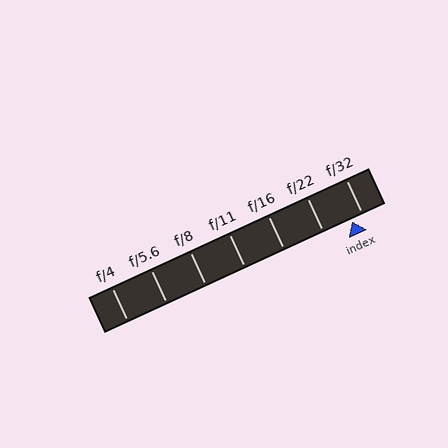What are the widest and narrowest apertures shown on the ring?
The widest aperture shown is f/4 and the narrowest is f/32.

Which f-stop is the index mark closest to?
The index mark is closest to f/32.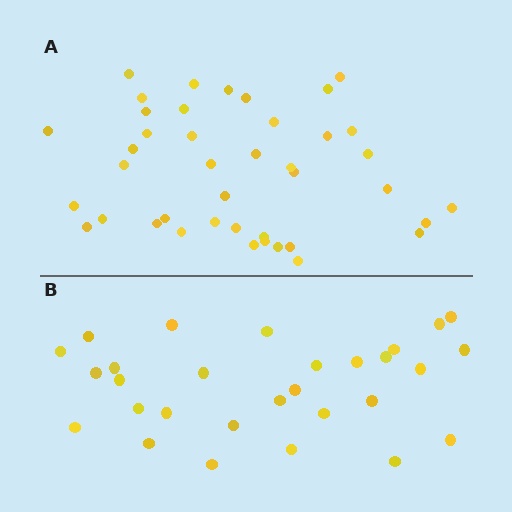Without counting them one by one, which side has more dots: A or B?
Region A (the top region) has more dots.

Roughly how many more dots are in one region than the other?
Region A has roughly 12 or so more dots than region B.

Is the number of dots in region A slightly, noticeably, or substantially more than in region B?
Region A has noticeably more, but not dramatically so. The ratio is roughly 1.4 to 1.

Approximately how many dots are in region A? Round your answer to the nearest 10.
About 40 dots. (The exact count is 41, which rounds to 40.)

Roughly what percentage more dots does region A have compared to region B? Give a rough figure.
About 40% more.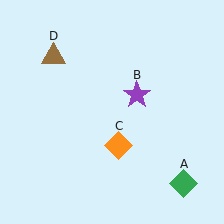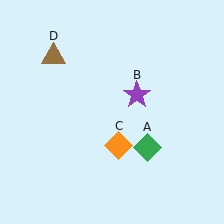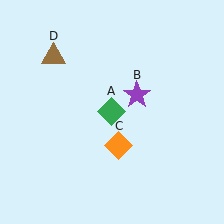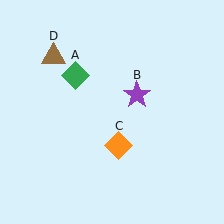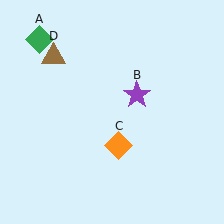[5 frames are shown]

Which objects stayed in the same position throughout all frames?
Purple star (object B) and orange diamond (object C) and brown triangle (object D) remained stationary.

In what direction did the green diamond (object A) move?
The green diamond (object A) moved up and to the left.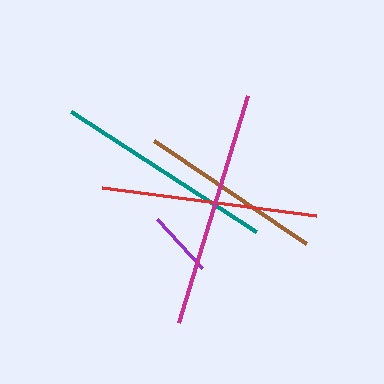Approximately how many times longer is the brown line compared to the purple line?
The brown line is approximately 2.8 times the length of the purple line.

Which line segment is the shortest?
The purple line is the shortest at approximately 67 pixels.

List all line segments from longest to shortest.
From longest to shortest: magenta, teal, red, brown, purple.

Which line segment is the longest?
The magenta line is the longest at approximately 237 pixels.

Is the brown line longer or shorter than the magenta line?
The magenta line is longer than the brown line.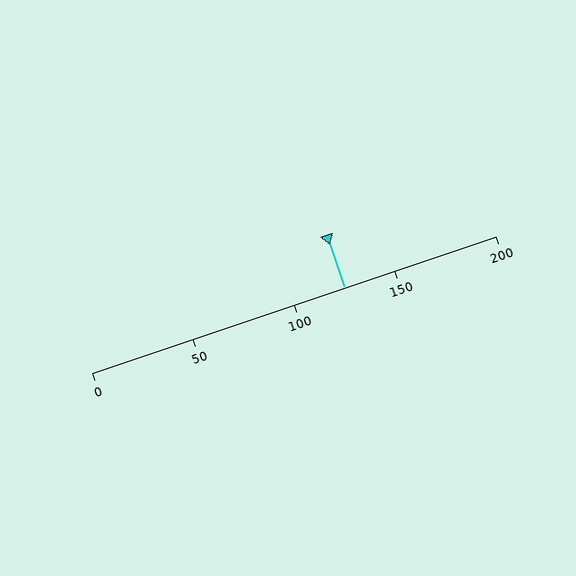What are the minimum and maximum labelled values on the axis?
The axis runs from 0 to 200.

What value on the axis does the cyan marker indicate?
The marker indicates approximately 125.